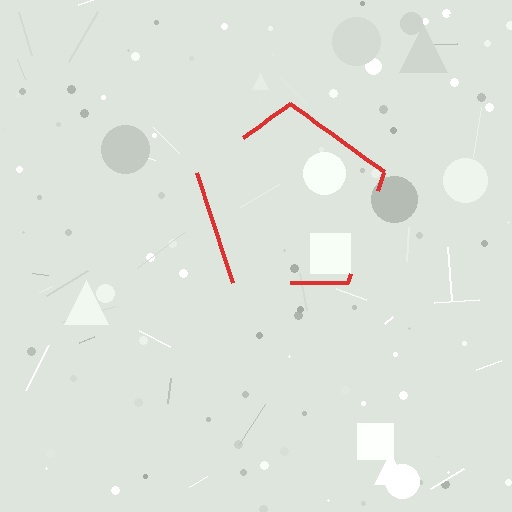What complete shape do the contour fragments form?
The contour fragments form a pentagon.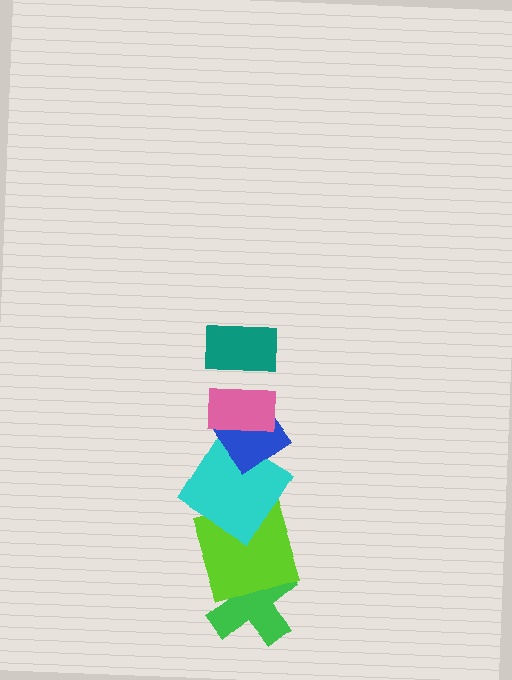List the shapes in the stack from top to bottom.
From top to bottom: the teal rectangle, the pink rectangle, the blue diamond, the cyan diamond, the lime square, the green cross.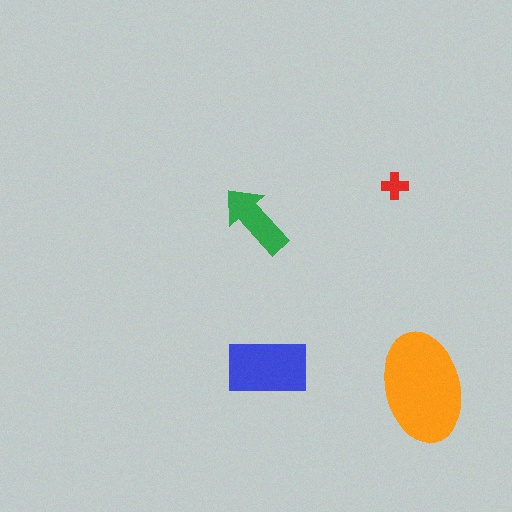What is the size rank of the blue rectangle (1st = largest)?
2nd.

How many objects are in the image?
There are 4 objects in the image.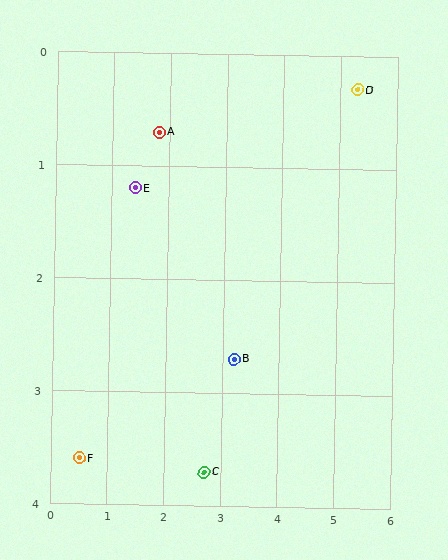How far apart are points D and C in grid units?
Points D and C are about 4.3 grid units apart.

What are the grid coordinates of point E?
Point E is at approximately (1.4, 1.2).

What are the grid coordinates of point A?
Point A is at approximately (1.8, 0.7).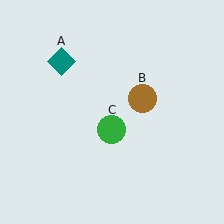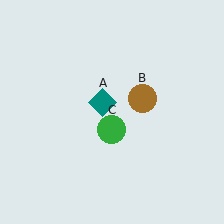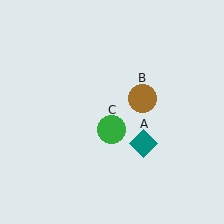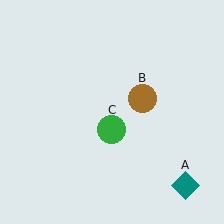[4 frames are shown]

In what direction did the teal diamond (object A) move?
The teal diamond (object A) moved down and to the right.